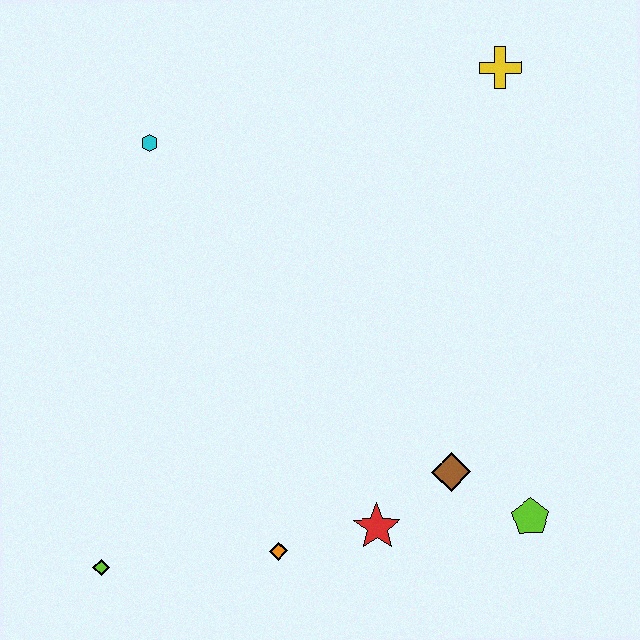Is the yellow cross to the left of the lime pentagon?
Yes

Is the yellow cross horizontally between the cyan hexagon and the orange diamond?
No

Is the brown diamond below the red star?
No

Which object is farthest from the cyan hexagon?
The lime pentagon is farthest from the cyan hexagon.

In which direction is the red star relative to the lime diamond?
The red star is to the right of the lime diamond.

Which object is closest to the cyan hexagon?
The yellow cross is closest to the cyan hexagon.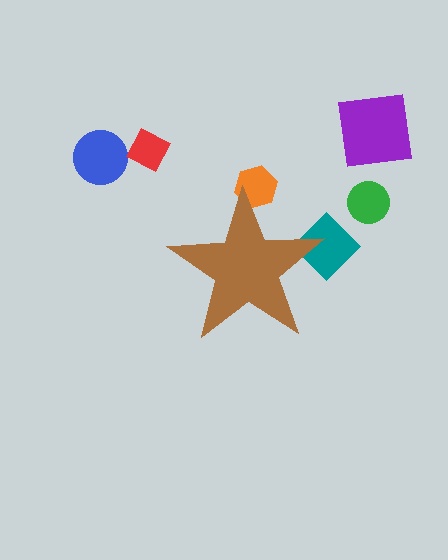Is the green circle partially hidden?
No, the green circle is fully visible.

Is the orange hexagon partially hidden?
Yes, the orange hexagon is partially hidden behind the brown star.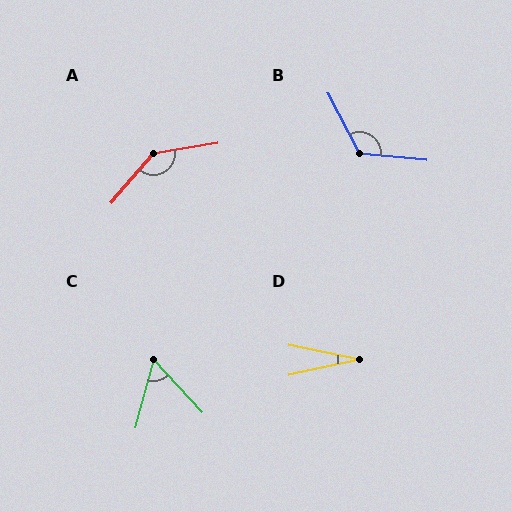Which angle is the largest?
A, at approximately 140 degrees.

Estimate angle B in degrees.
Approximately 123 degrees.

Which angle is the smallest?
D, at approximately 24 degrees.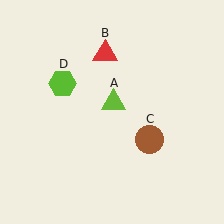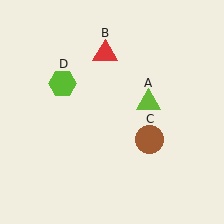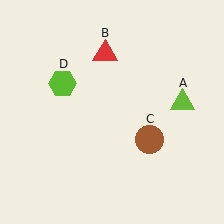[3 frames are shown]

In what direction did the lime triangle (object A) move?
The lime triangle (object A) moved right.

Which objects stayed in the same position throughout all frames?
Red triangle (object B) and brown circle (object C) and lime hexagon (object D) remained stationary.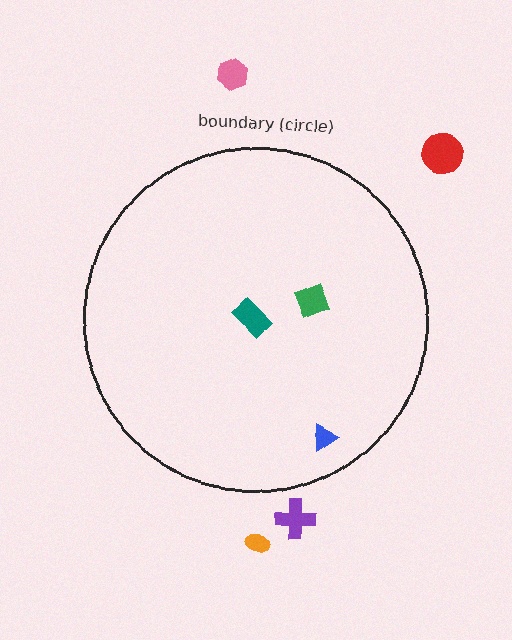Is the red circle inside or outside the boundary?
Outside.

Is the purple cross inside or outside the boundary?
Outside.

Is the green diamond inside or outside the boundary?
Inside.